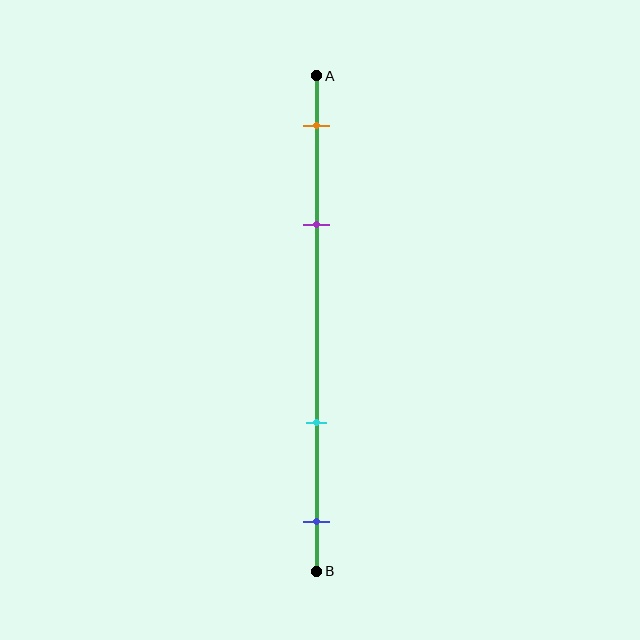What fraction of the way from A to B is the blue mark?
The blue mark is approximately 90% (0.9) of the way from A to B.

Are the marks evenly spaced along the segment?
No, the marks are not evenly spaced.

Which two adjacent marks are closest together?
The orange and purple marks are the closest adjacent pair.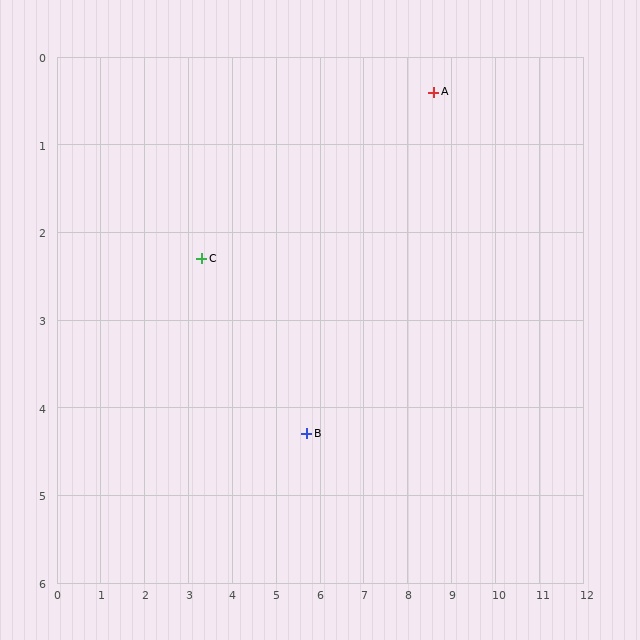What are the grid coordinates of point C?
Point C is at approximately (3.3, 2.3).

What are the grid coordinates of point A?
Point A is at approximately (8.6, 0.4).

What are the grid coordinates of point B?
Point B is at approximately (5.7, 4.3).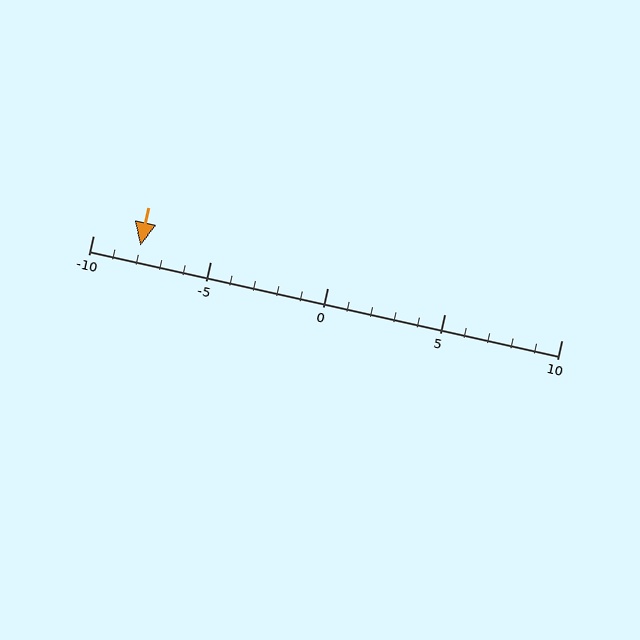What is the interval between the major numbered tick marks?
The major tick marks are spaced 5 units apart.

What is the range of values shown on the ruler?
The ruler shows values from -10 to 10.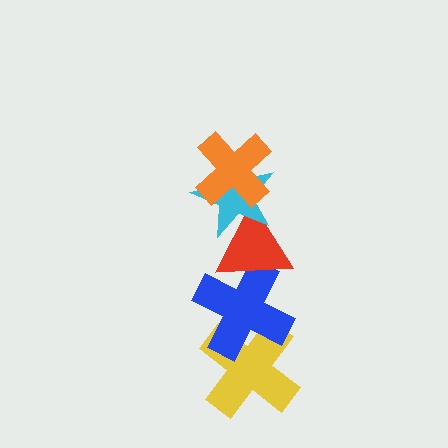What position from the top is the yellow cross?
The yellow cross is 5th from the top.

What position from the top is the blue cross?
The blue cross is 4th from the top.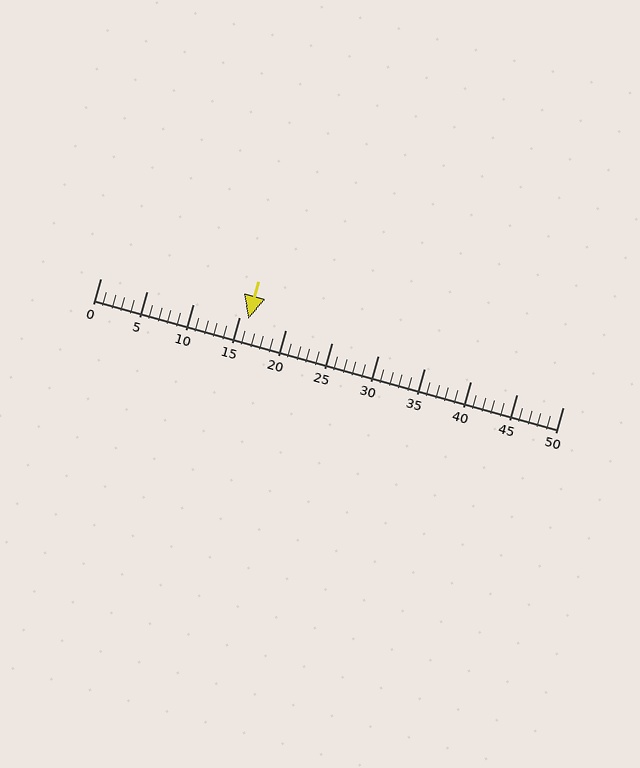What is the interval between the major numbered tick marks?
The major tick marks are spaced 5 units apart.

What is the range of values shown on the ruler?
The ruler shows values from 0 to 50.